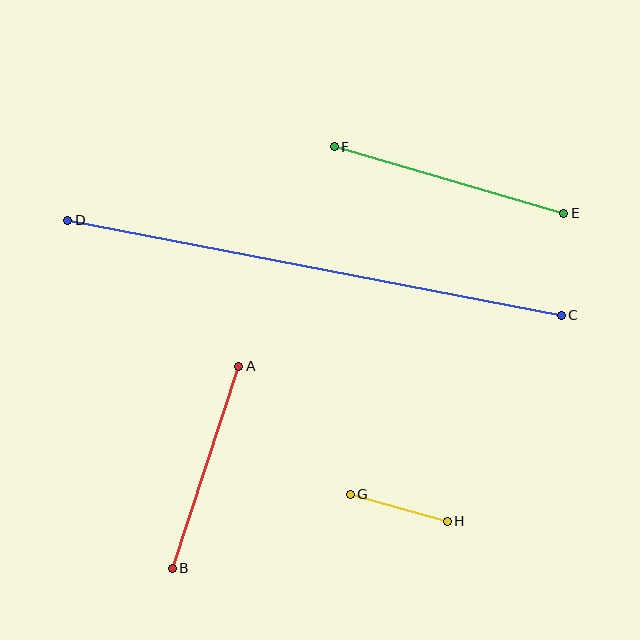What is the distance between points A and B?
The distance is approximately 212 pixels.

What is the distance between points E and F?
The distance is approximately 239 pixels.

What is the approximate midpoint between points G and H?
The midpoint is at approximately (399, 508) pixels.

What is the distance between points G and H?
The distance is approximately 101 pixels.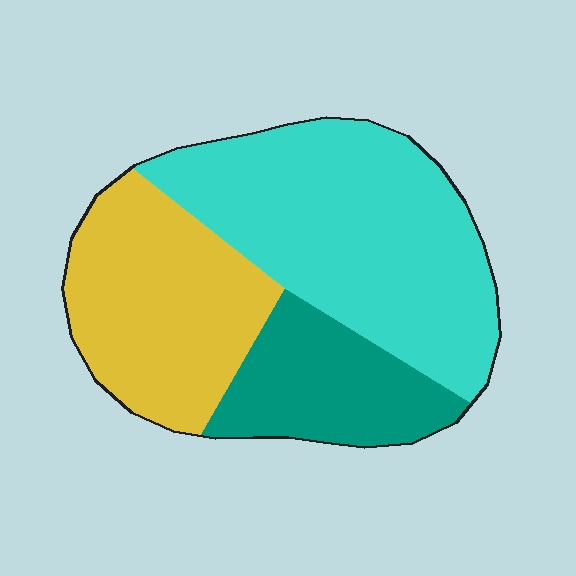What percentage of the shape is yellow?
Yellow covers 32% of the shape.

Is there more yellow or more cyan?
Cyan.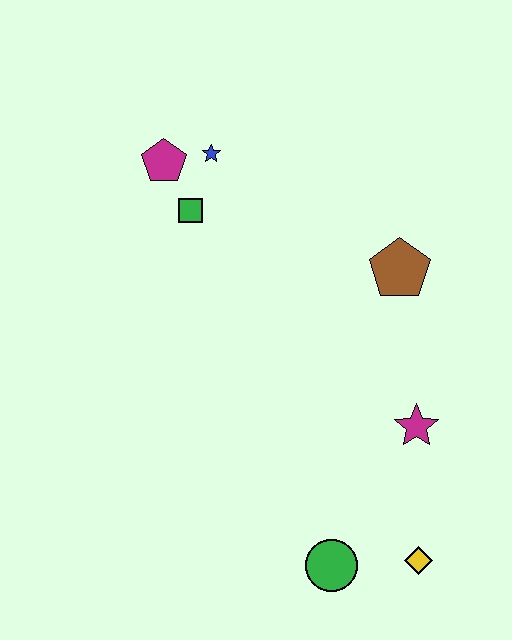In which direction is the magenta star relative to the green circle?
The magenta star is above the green circle.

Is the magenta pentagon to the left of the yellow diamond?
Yes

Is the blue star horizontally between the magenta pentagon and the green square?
No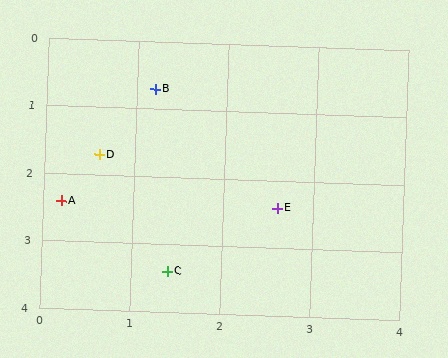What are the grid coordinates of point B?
Point B is at approximately (1.2, 0.7).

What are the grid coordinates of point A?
Point A is at approximately (0.2, 2.4).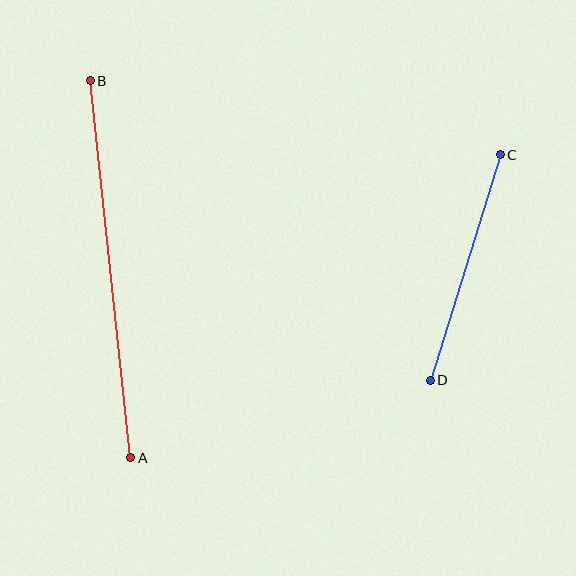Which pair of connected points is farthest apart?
Points A and B are farthest apart.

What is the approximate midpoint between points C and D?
The midpoint is at approximately (465, 268) pixels.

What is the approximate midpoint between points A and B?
The midpoint is at approximately (111, 269) pixels.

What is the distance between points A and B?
The distance is approximately 379 pixels.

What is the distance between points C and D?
The distance is approximately 236 pixels.